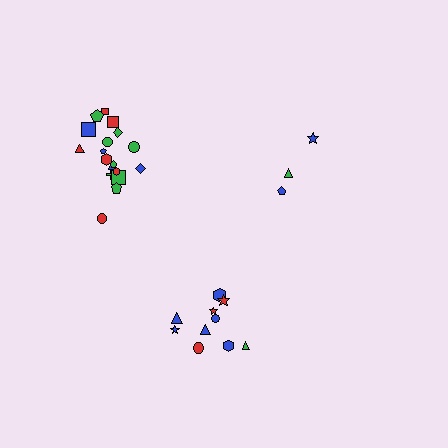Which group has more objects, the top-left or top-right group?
The top-left group.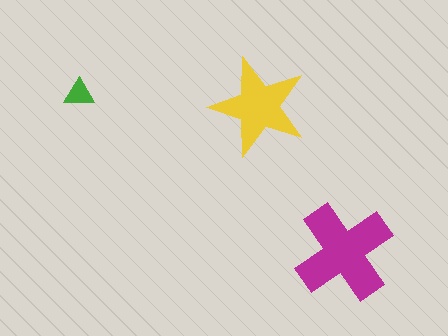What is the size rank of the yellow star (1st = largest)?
2nd.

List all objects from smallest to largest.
The green triangle, the yellow star, the magenta cross.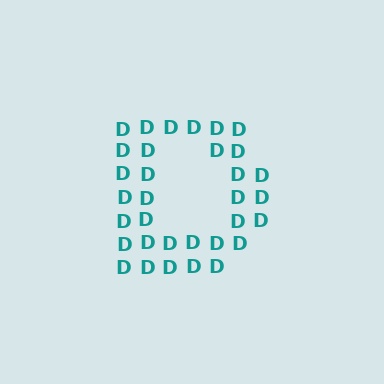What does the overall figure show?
The overall figure shows the letter D.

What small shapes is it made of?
It is made of small letter D's.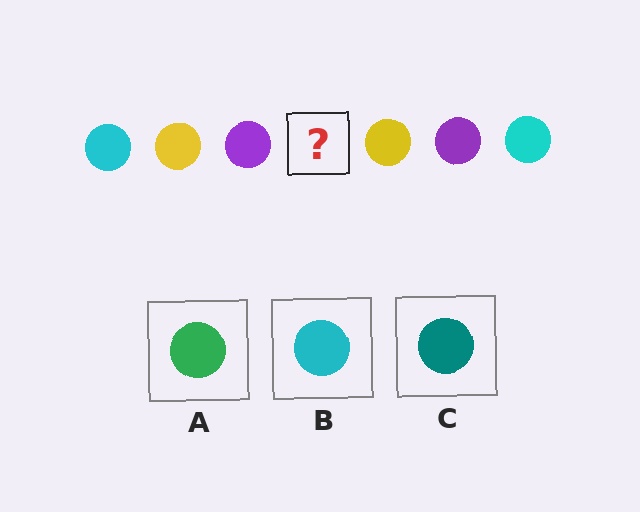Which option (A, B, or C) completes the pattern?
B.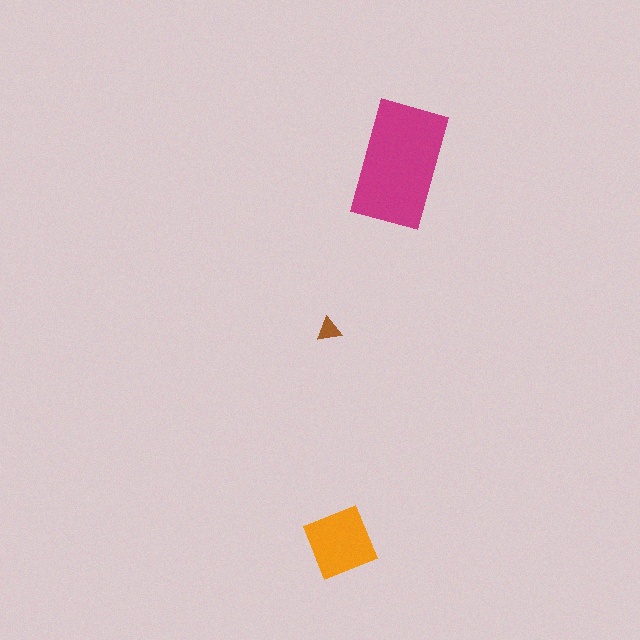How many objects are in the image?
There are 3 objects in the image.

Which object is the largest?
The magenta rectangle.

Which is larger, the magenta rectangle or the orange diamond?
The magenta rectangle.